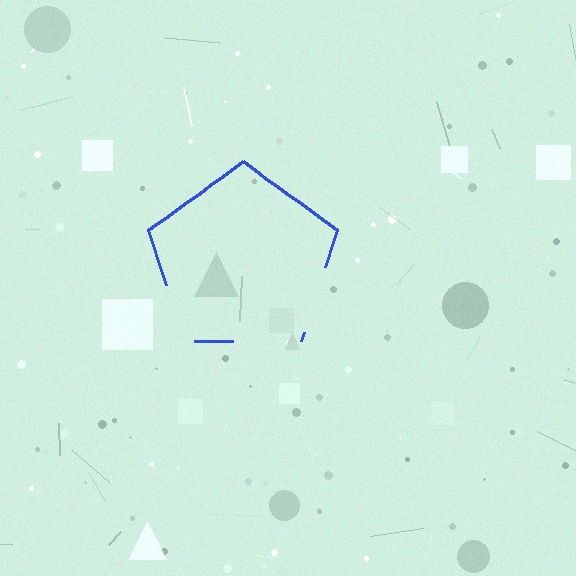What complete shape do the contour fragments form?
The contour fragments form a pentagon.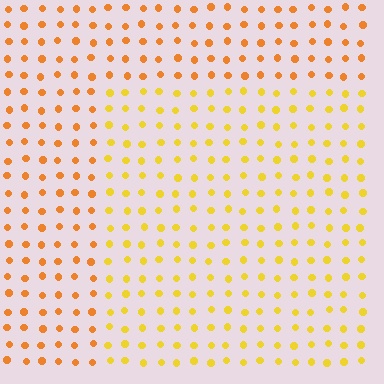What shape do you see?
I see a rectangle.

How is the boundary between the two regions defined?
The boundary is defined purely by a slight shift in hue (about 26 degrees). Spacing, size, and orientation are identical on both sides.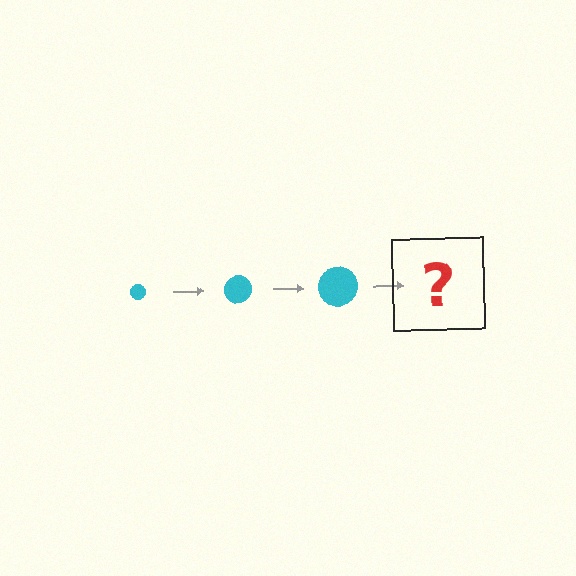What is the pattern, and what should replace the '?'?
The pattern is that the circle gets progressively larger each step. The '?' should be a cyan circle, larger than the previous one.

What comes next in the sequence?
The next element should be a cyan circle, larger than the previous one.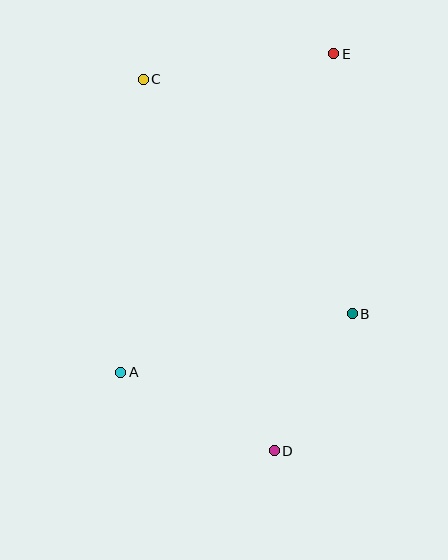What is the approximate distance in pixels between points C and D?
The distance between C and D is approximately 394 pixels.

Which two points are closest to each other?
Points B and D are closest to each other.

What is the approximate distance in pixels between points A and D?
The distance between A and D is approximately 172 pixels.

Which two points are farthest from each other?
Points D and E are farthest from each other.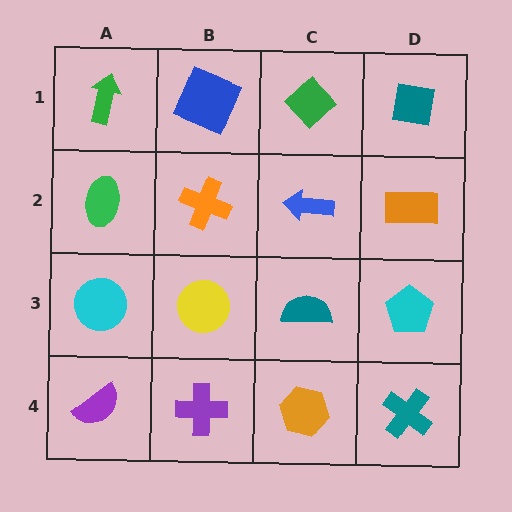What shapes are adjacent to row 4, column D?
A cyan pentagon (row 3, column D), an orange hexagon (row 4, column C).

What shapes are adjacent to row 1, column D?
An orange rectangle (row 2, column D), a green diamond (row 1, column C).